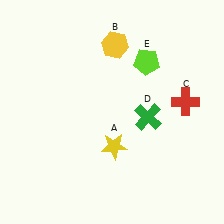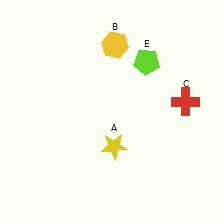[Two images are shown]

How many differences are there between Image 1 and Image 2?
There is 1 difference between the two images.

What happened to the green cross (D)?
The green cross (D) was removed in Image 2. It was in the bottom-right area of Image 1.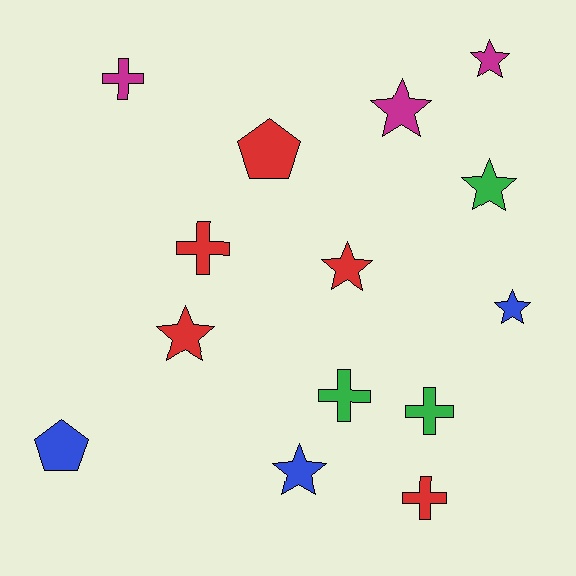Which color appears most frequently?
Red, with 5 objects.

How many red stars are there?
There are 2 red stars.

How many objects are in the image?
There are 14 objects.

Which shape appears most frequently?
Star, with 7 objects.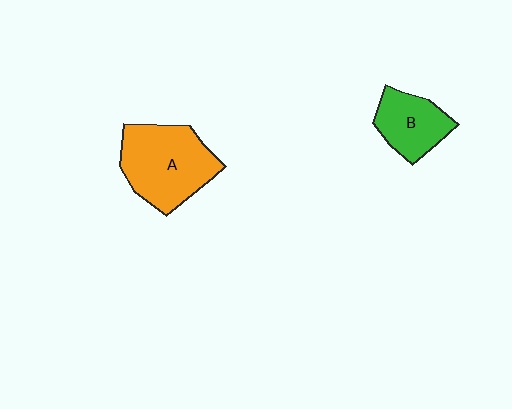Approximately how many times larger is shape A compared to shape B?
Approximately 1.7 times.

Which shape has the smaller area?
Shape B (green).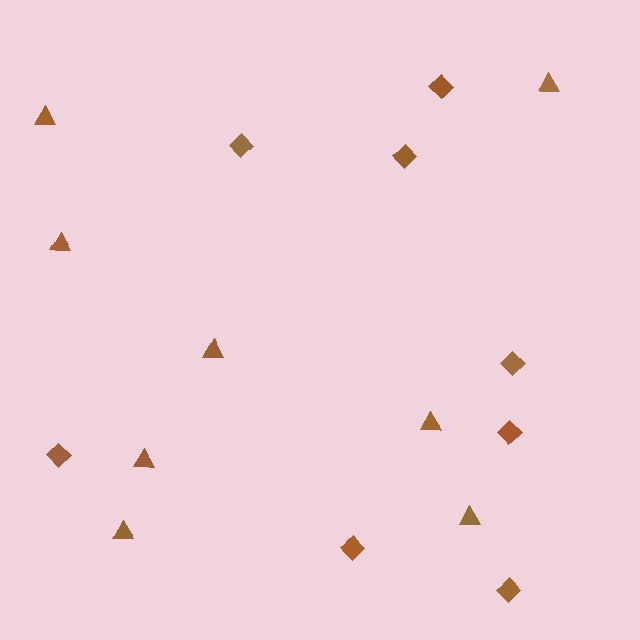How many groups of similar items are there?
There are 2 groups: one group of triangles (8) and one group of diamonds (8).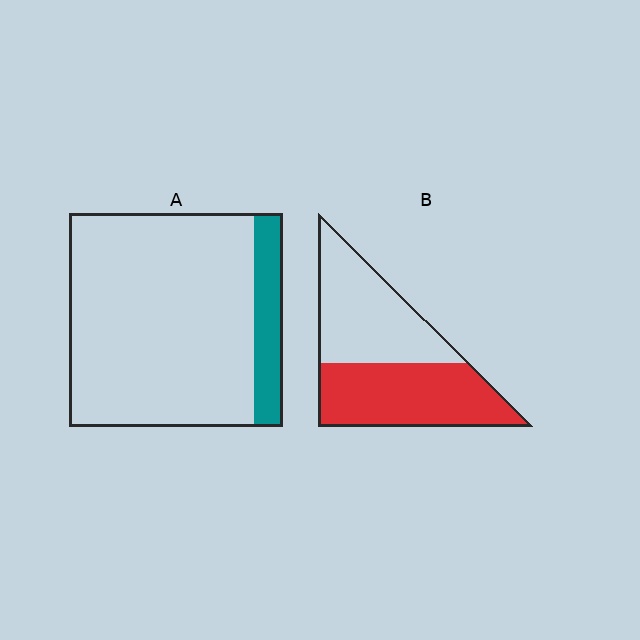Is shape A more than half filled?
No.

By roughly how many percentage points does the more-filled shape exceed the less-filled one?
By roughly 35 percentage points (B over A).